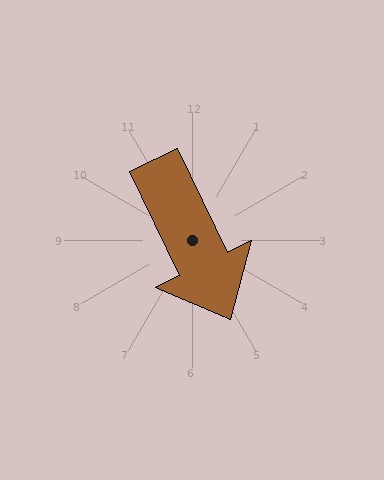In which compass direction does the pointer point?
Southeast.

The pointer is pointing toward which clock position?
Roughly 5 o'clock.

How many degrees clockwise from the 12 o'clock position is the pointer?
Approximately 154 degrees.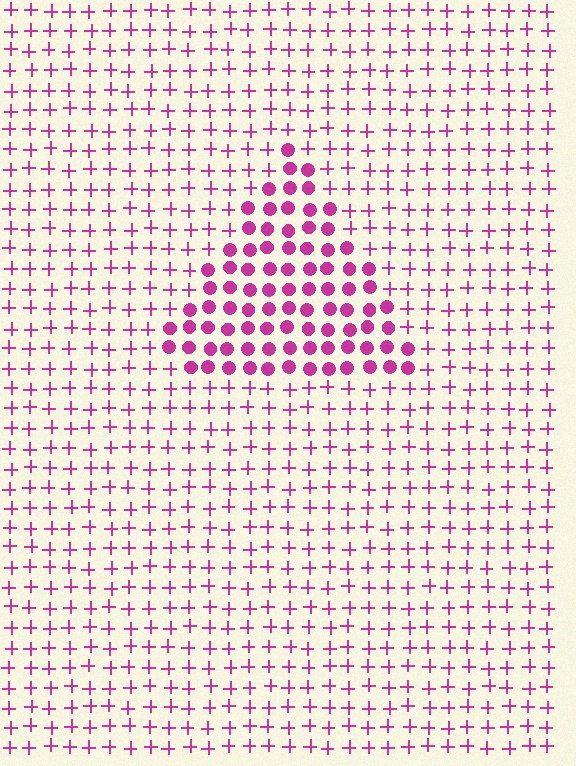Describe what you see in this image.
The image is filled with small magenta elements arranged in a uniform grid. A triangle-shaped region contains circles, while the surrounding area contains plus signs. The boundary is defined purely by the change in element shape.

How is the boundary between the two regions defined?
The boundary is defined by a change in element shape: circles inside vs. plus signs outside. All elements share the same color and spacing.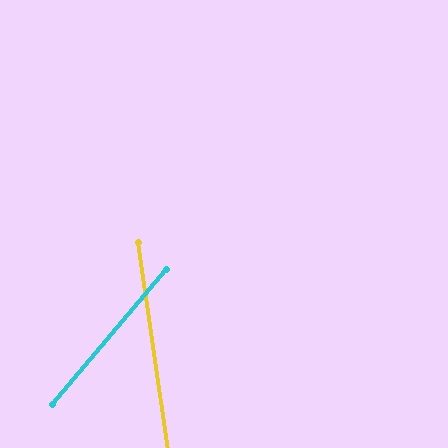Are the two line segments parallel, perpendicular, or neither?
Neither parallel nor perpendicular — they differ by about 48°.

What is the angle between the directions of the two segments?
Approximately 48 degrees.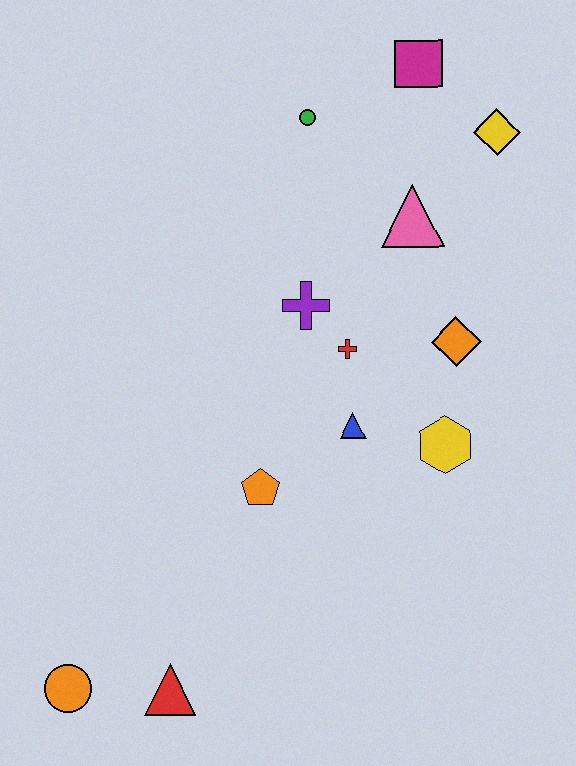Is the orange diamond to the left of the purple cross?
No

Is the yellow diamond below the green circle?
Yes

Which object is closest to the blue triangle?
The red cross is closest to the blue triangle.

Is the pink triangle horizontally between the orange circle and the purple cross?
No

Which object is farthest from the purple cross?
The orange circle is farthest from the purple cross.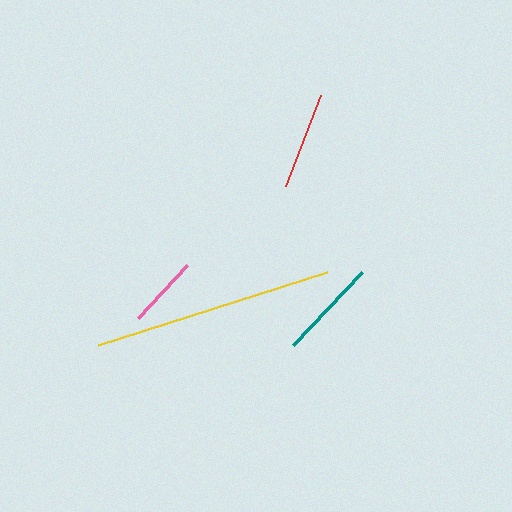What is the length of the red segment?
The red segment is approximately 97 pixels long.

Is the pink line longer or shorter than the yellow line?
The yellow line is longer than the pink line.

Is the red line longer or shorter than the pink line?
The red line is longer than the pink line.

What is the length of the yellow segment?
The yellow segment is approximately 240 pixels long.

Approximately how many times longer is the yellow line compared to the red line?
The yellow line is approximately 2.5 times the length of the red line.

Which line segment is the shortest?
The pink line is the shortest at approximately 72 pixels.